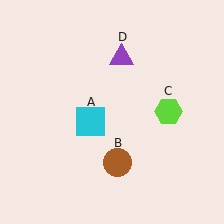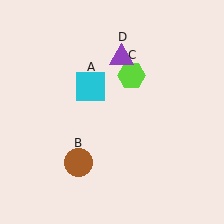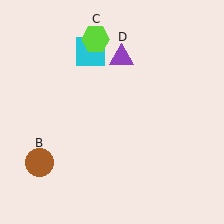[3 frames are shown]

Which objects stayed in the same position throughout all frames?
Purple triangle (object D) remained stationary.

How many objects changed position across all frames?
3 objects changed position: cyan square (object A), brown circle (object B), lime hexagon (object C).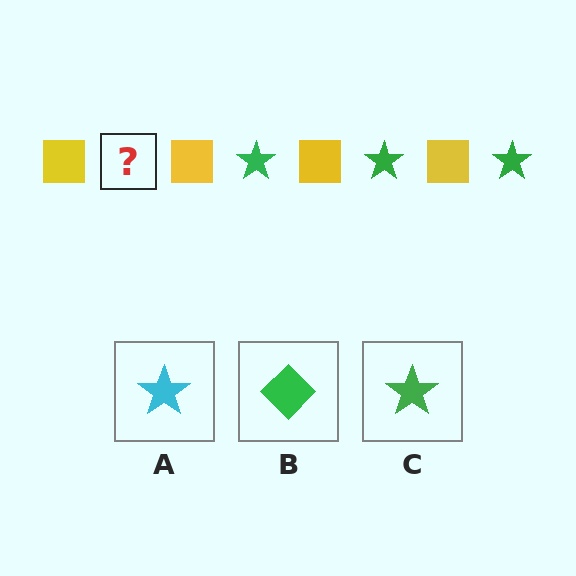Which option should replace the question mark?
Option C.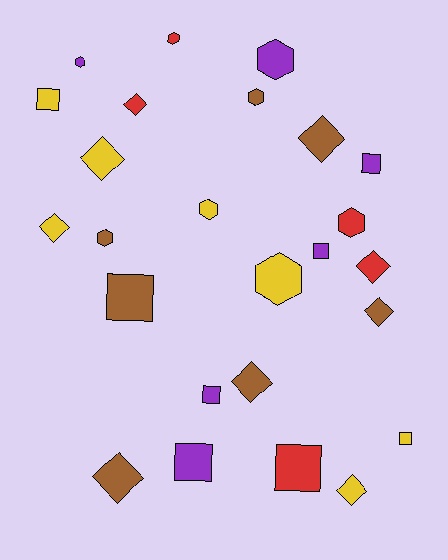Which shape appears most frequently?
Diamond, with 9 objects.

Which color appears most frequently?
Brown, with 7 objects.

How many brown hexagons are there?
There are 2 brown hexagons.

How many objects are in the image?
There are 25 objects.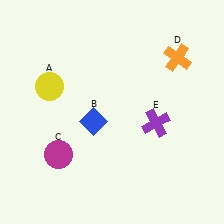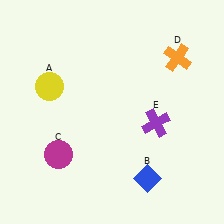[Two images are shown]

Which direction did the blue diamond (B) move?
The blue diamond (B) moved down.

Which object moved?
The blue diamond (B) moved down.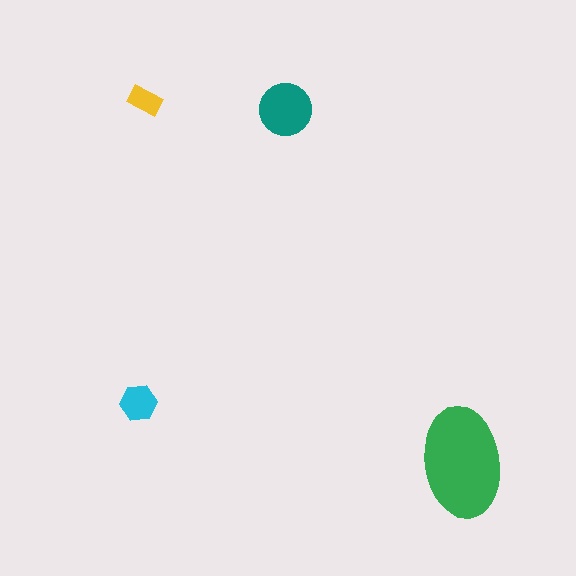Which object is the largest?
The green ellipse.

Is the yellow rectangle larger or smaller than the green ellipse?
Smaller.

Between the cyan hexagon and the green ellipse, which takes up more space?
The green ellipse.